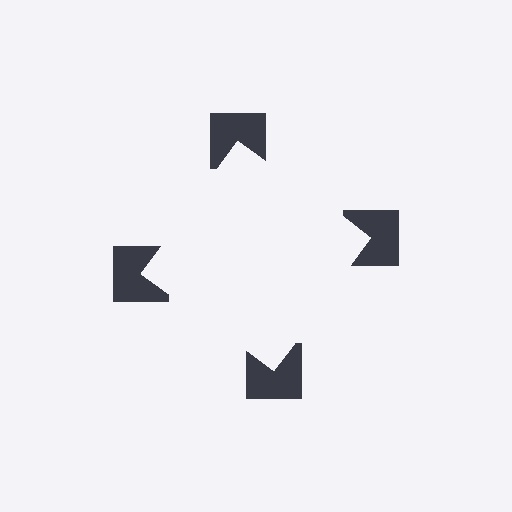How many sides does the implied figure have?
4 sides.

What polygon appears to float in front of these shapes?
An illusory square — its edges are inferred from the aligned wedge cuts in the notched squares, not physically drawn.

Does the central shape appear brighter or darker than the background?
It typically appears slightly brighter than the background, even though no actual brightness change is drawn.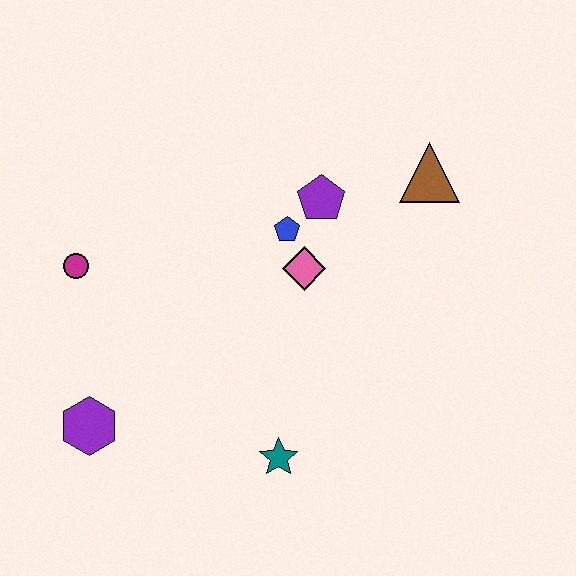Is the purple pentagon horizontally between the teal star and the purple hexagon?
No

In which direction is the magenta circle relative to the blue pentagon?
The magenta circle is to the left of the blue pentagon.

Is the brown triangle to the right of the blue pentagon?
Yes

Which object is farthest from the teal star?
The brown triangle is farthest from the teal star.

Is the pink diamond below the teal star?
No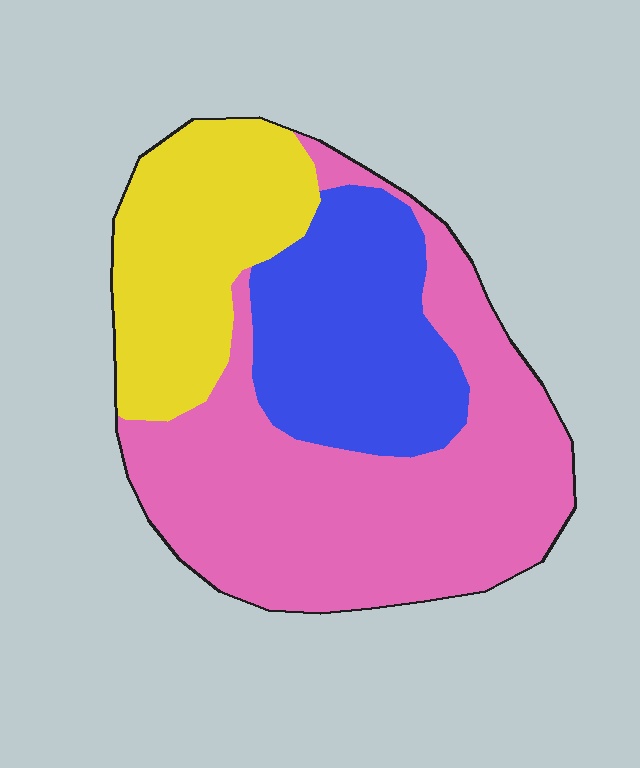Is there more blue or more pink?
Pink.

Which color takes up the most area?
Pink, at roughly 50%.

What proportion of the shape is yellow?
Yellow takes up about one quarter (1/4) of the shape.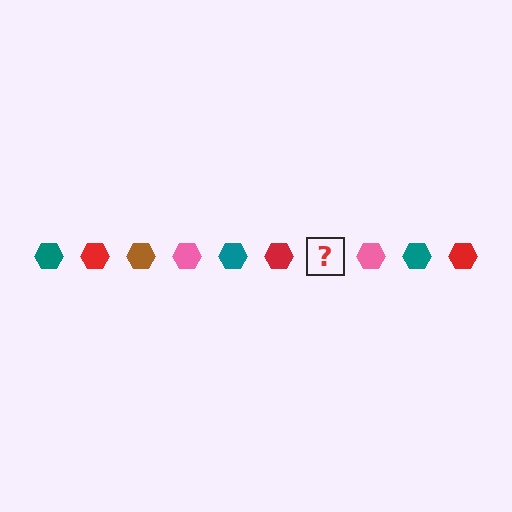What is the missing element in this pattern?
The missing element is a brown hexagon.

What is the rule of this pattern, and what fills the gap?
The rule is that the pattern cycles through teal, red, brown, pink hexagons. The gap should be filled with a brown hexagon.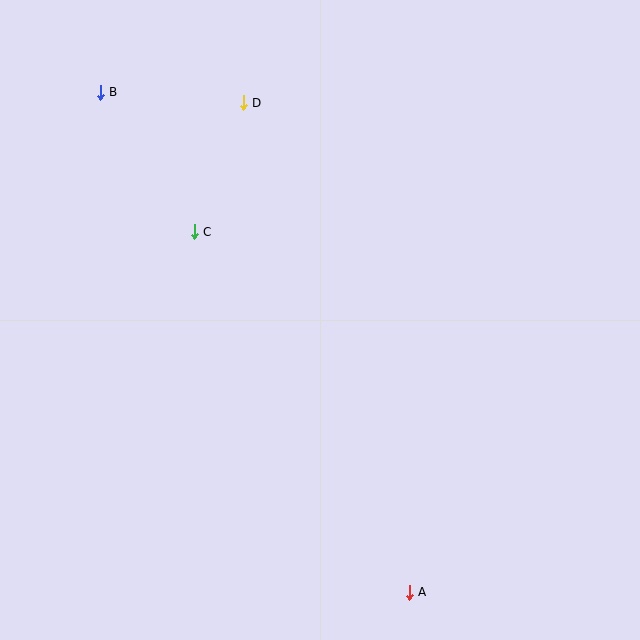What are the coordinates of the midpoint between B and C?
The midpoint between B and C is at (147, 162).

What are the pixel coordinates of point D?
Point D is at (243, 103).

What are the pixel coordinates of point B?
Point B is at (100, 92).